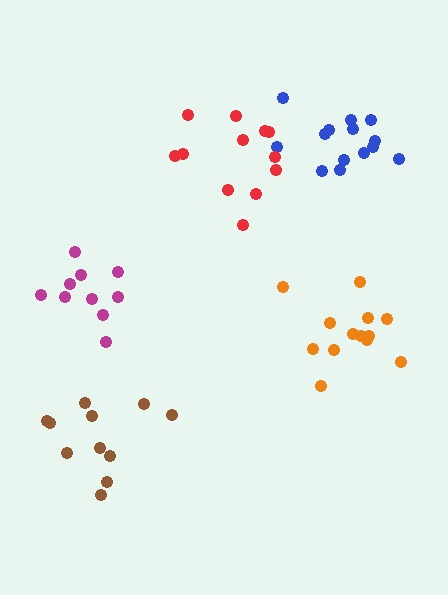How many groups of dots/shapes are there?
There are 5 groups.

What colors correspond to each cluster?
The clusters are colored: blue, brown, orange, red, magenta.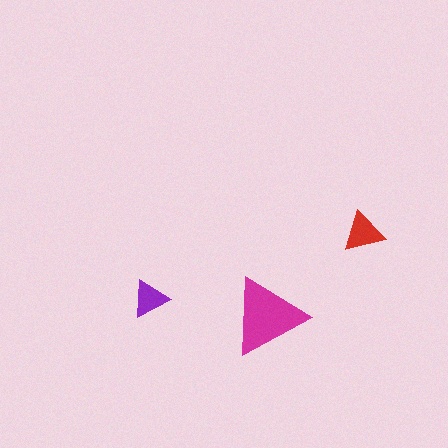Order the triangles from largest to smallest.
the magenta one, the red one, the purple one.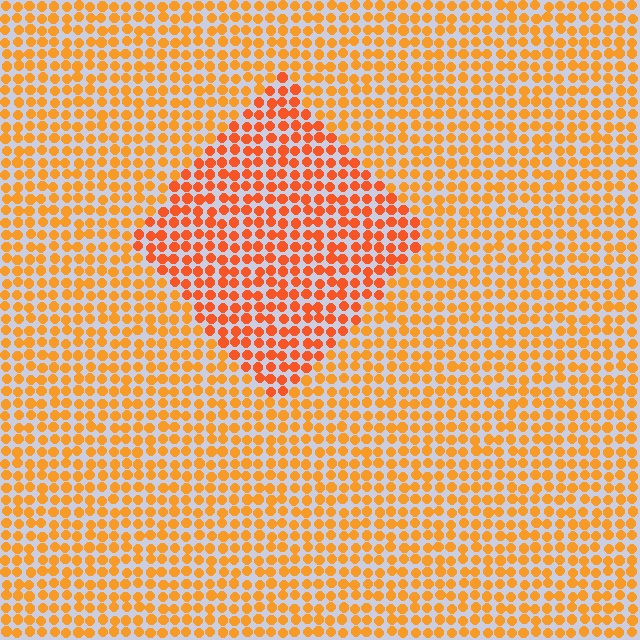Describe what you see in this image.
The image is filled with small orange elements in a uniform arrangement. A diamond-shaped region is visible where the elements are tinted to a slightly different hue, forming a subtle color boundary.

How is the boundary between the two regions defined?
The boundary is defined purely by a slight shift in hue (about 20 degrees). Spacing, size, and orientation are identical on both sides.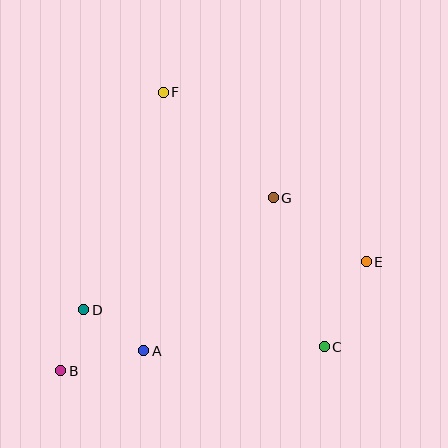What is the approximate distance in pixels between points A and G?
The distance between A and G is approximately 200 pixels.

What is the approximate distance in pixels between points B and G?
The distance between B and G is approximately 274 pixels.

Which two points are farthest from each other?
Points B and E are farthest from each other.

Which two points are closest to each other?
Points B and D are closest to each other.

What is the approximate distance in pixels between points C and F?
The distance between C and F is approximately 301 pixels.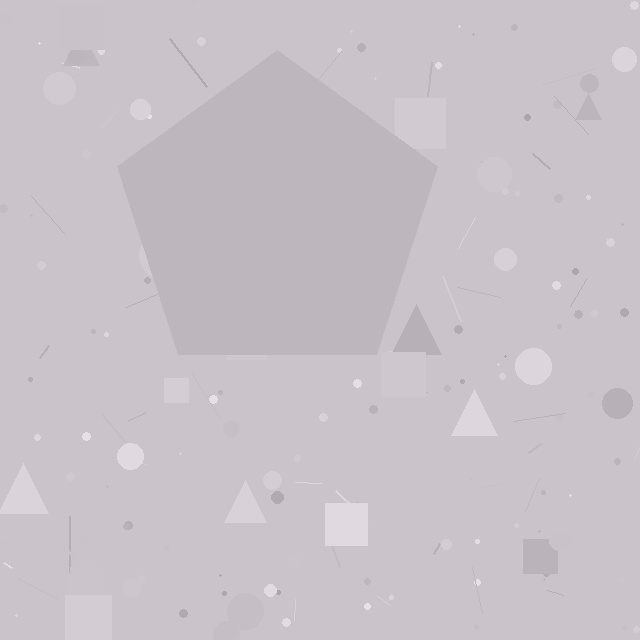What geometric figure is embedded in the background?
A pentagon is embedded in the background.